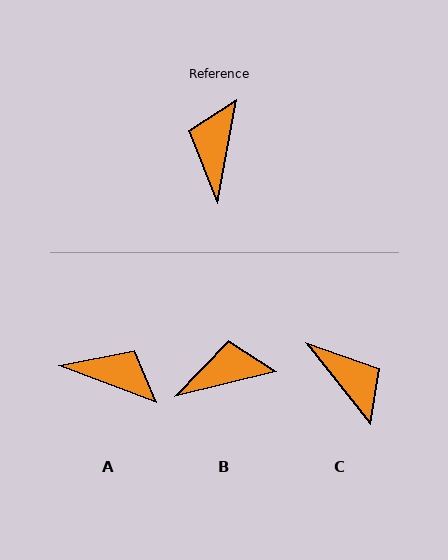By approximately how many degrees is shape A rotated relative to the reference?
Approximately 101 degrees clockwise.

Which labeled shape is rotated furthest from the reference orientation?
C, about 132 degrees away.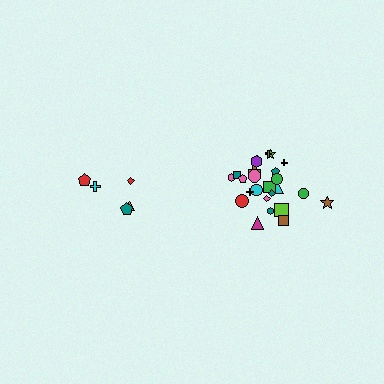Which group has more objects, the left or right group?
The right group.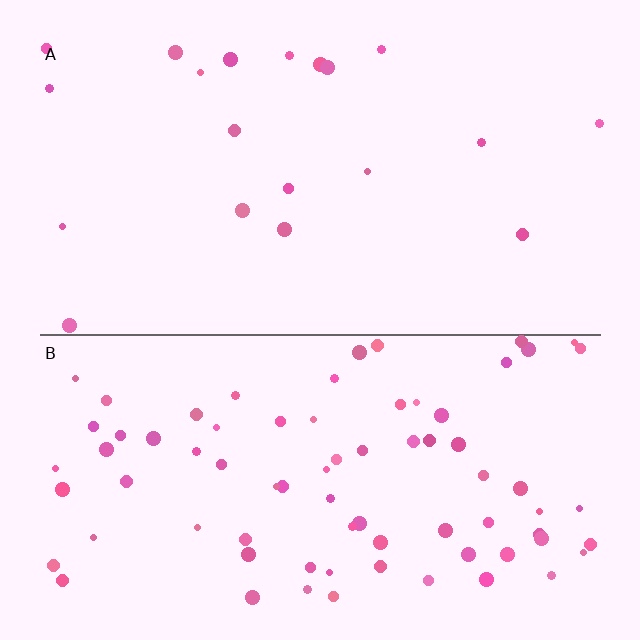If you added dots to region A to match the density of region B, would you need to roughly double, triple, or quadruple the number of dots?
Approximately quadruple.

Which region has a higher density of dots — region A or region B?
B (the bottom).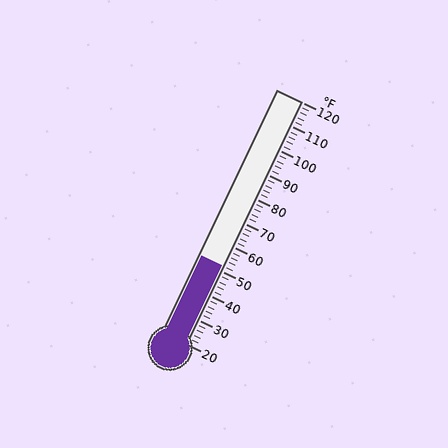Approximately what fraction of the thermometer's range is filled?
The thermometer is filled to approximately 30% of its range.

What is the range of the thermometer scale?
The thermometer scale ranges from 20°F to 120°F.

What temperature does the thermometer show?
The thermometer shows approximately 52°F.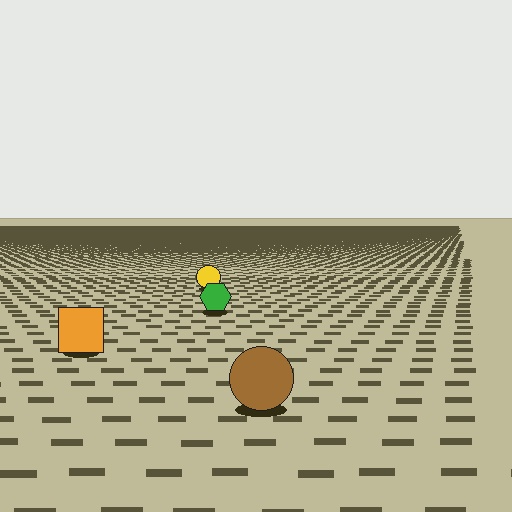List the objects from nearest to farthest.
From nearest to farthest: the brown circle, the orange square, the green hexagon, the yellow circle.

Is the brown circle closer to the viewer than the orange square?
Yes. The brown circle is closer — you can tell from the texture gradient: the ground texture is coarser near it.